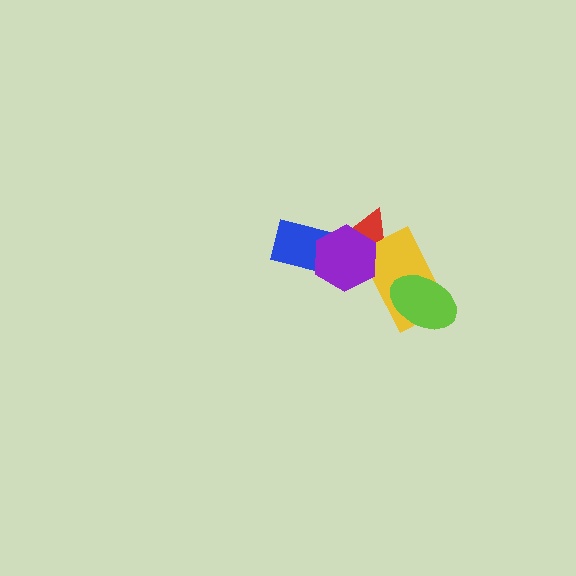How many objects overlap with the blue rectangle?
2 objects overlap with the blue rectangle.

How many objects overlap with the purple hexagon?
3 objects overlap with the purple hexagon.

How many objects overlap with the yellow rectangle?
3 objects overlap with the yellow rectangle.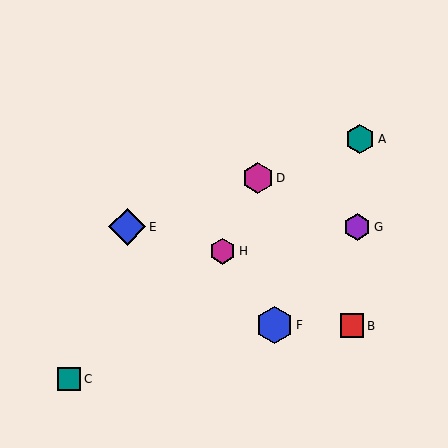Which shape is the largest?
The blue hexagon (labeled F) is the largest.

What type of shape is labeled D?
Shape D is a magenta hexagon.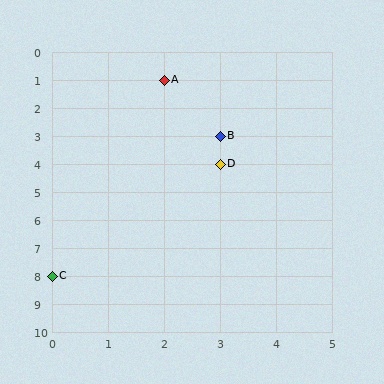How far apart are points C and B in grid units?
Points C and B are 3 columns and 5 rows apart (about 5.8 grid units diagonally).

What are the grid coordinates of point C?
Point C is at grid coordinates (0, 8).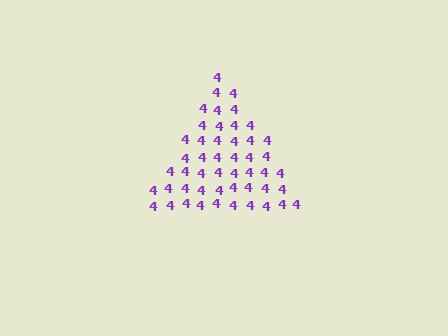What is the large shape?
The large shape is a triangle.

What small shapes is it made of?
It is made of small digit 4's.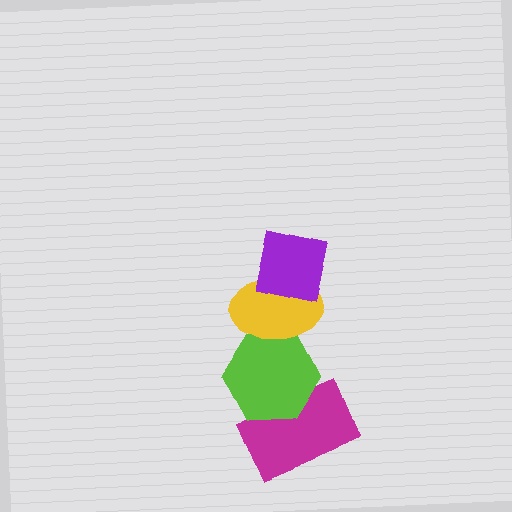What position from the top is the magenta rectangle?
The magenta rectangle is 4th from the top.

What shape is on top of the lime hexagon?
The yellow ellipse is on top of the lime hexagon.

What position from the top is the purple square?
The purple square is 1st from the top.